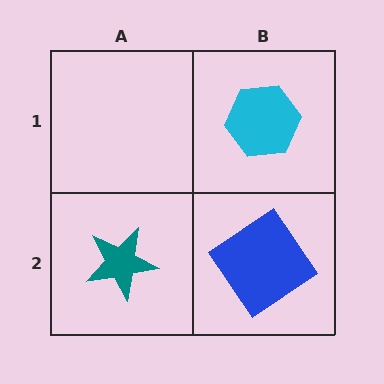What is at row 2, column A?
A teal star.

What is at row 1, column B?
A cyan hexagon.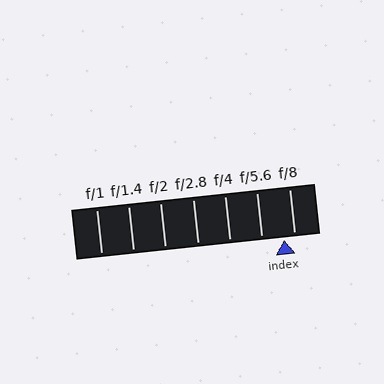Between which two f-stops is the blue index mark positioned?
The index mark is between f/5.6 and f/8.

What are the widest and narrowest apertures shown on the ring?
The widest aperture shown is f/1 and the narrowest is f/8.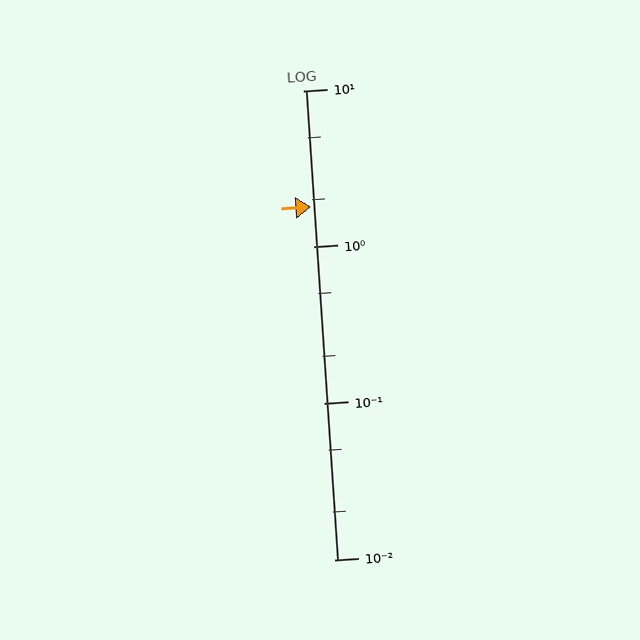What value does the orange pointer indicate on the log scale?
The pointer indicates approximately 1.8.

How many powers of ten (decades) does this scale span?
The scale spans 3 decades, from 0.01 to 10.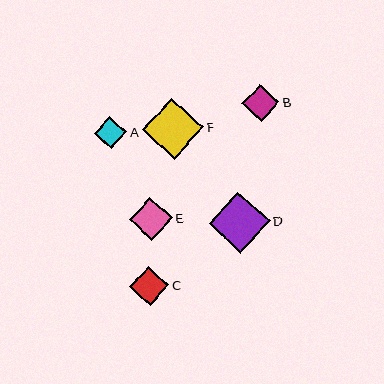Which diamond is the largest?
Diamond F is the largest with a size of approximately 61 pixels.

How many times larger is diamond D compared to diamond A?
Diamond D is approximately 1.9 times the size of diamond A.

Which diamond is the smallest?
Diamond A is the smallest with a size of approximately 32 pixels.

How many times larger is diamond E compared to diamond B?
Diamond E is approximately 1.2 times the size of diamond B.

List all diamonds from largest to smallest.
From largest to smallest: F, D, E, C, B, A.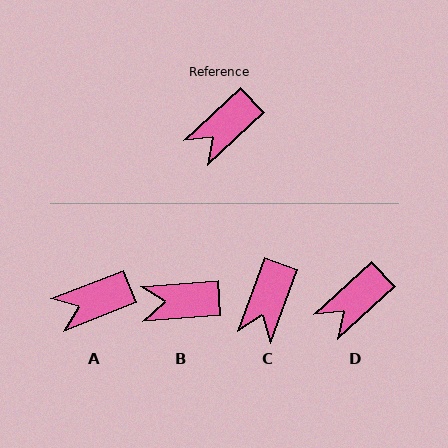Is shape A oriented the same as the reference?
No, it is off by about 22 degrees.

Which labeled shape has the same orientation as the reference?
D.